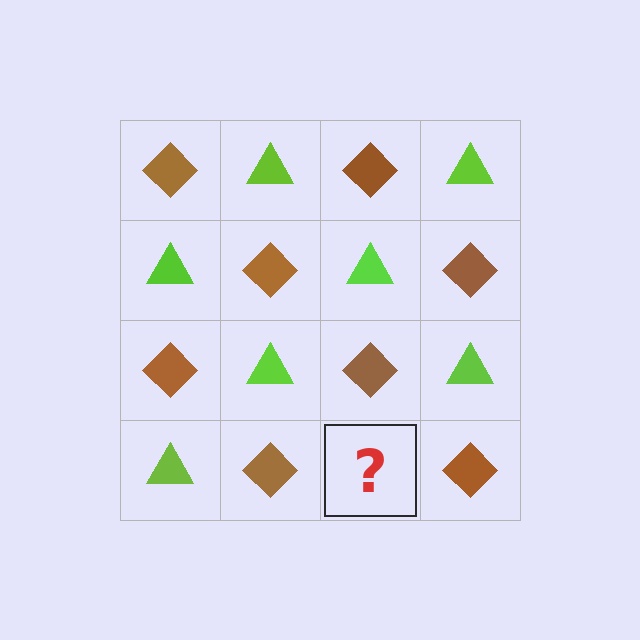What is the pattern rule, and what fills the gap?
The rule is that it alternates brown diamond and lime triangle in a checkerboard pattern. The gap should be filled with a lime triangle.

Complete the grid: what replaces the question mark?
The question mark should be replaced with a lime triangle.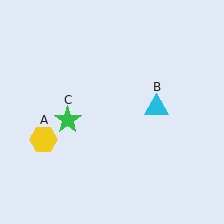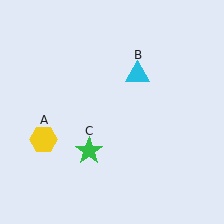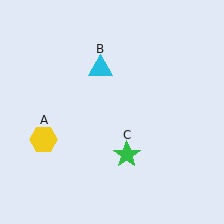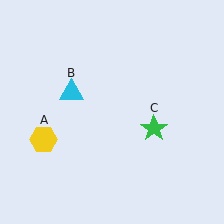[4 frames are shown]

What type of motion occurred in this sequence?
The cyan triangle (object B), green star (object C) rotated counterclockwise around the center of the scene.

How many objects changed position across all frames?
2 objects changed position: cyan triangle (object B), green star (object C).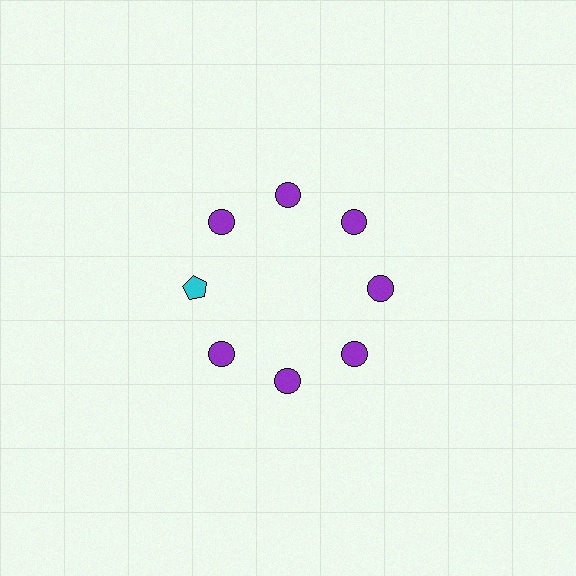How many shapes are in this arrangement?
There are 8 shapes arranged in a ring pattern.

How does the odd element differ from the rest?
It differs in both color (cyan instead of purple) and shape (pentagon instead of circle).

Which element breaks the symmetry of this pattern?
The cyan pentagon at roughly the 9 o'clock position breaks the symmetry. All other shapes are purple circles.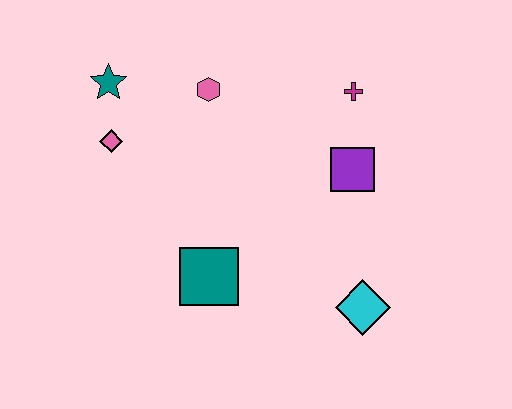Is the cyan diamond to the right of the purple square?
Yes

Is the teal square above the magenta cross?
No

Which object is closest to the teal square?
The cyan diamond is closest to the teal square.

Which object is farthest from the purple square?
The teal star is farthest from the purple square.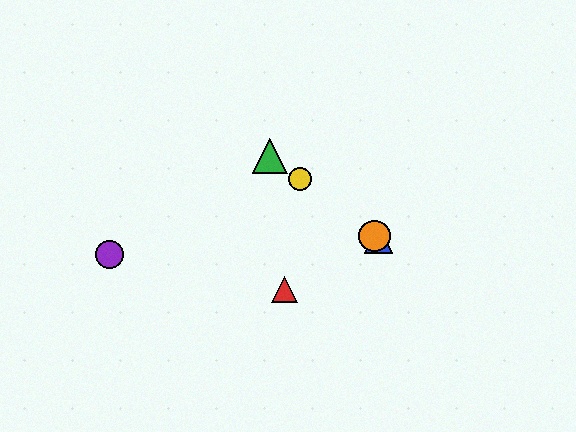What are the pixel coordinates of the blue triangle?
The blue triangle is at (378, 239).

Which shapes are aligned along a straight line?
The blue triangle, the green triangle, the yellow circle, the orange circle are aligned along a straight line.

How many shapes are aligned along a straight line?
4 shapes (the blue triangle, the green triangle, the yellow circle, the orange circle) are aligned along a straight line.